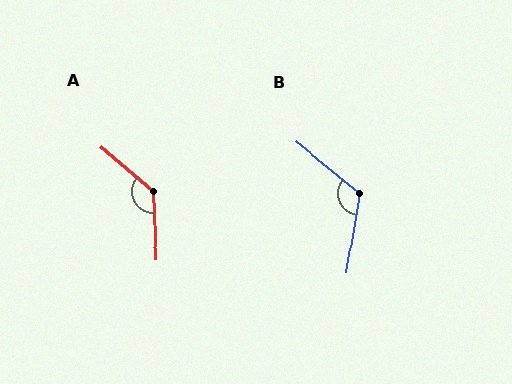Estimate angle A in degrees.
Approximately 133 degrees.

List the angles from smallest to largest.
B (120°), A (133°).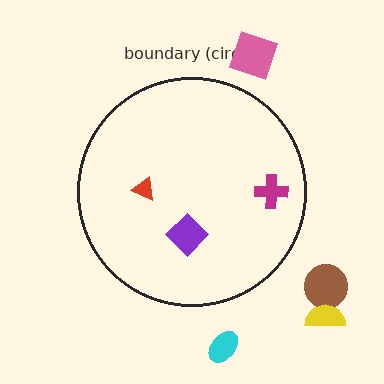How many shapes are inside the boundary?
3 inside, 4 outside.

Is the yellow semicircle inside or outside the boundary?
Outside.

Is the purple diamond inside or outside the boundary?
Inside.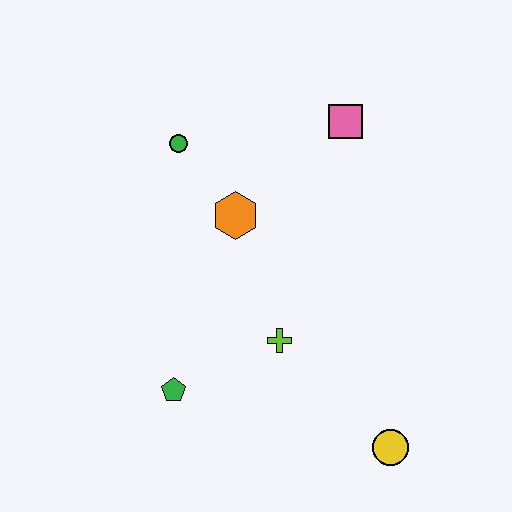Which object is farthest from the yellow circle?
The green circle is farthest from the yellow circle.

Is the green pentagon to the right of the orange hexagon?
No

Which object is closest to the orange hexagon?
The green circle is closest to the orange hexagon.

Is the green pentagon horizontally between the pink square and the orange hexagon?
No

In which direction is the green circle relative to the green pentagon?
The green circle is above the green pentagon.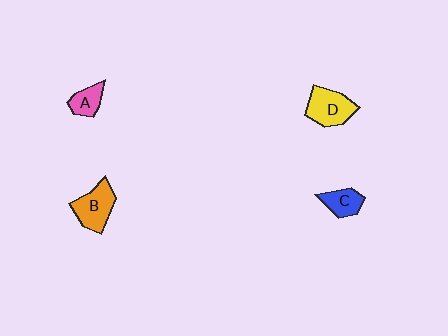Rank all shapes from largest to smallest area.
From largest to smallest: D (yellow), B (orange), C (blue), A (pink).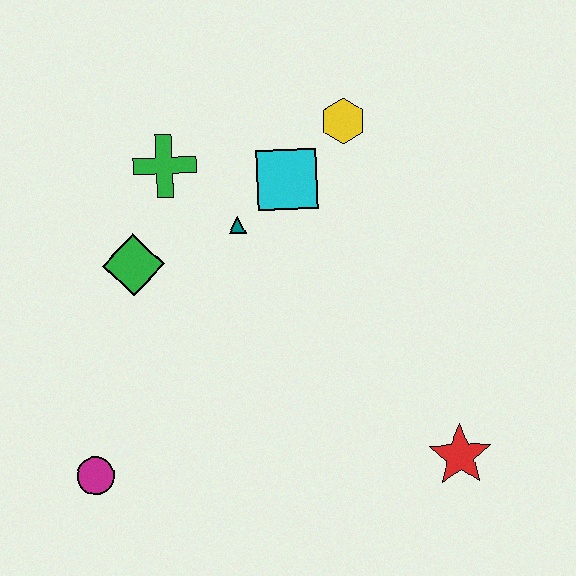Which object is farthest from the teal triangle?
The red star is farthest from the teal triangle.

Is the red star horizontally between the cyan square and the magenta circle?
No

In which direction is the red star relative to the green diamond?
The red star is to the right of the green diamond.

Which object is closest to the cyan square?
The teal triangle is closest to the cyan square.